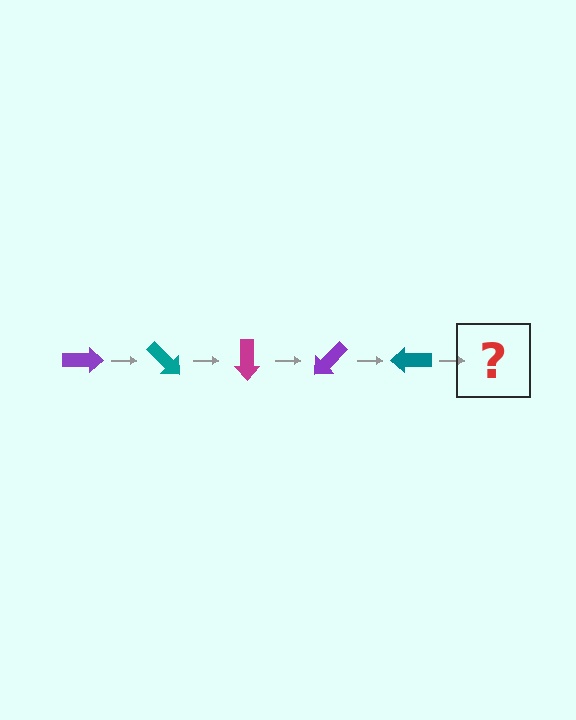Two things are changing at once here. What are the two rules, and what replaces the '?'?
The two rules are that it rotates 45 degrees each step and the color cycles through purple, teal, and magenta. The '?' should be a magenta arrow, rotated 225 degrees from the start.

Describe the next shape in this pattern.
It should be a magenta arrow, rotated 225 degrees from the start.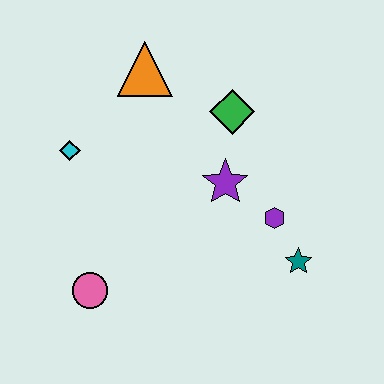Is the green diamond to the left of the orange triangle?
No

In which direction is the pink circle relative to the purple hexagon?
The pink circle is to the left of the purple hexagon.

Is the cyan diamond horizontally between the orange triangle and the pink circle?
No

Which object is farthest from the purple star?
The pink circle is farthest from the purple star.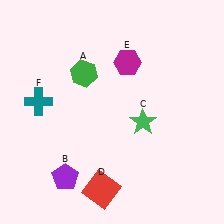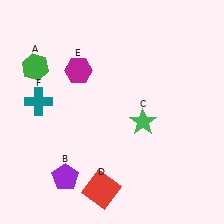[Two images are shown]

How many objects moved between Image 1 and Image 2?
2 objects moved between the two images.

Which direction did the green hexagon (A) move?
The green hexagon (A) moved left.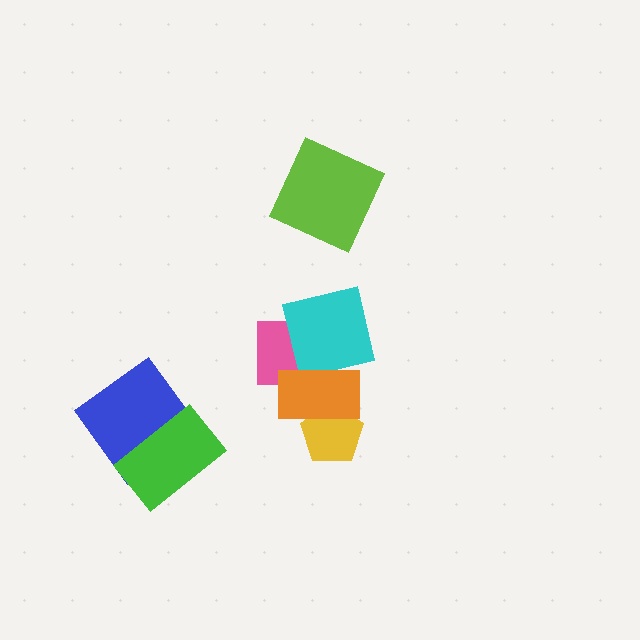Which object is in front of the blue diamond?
The green rectangle is in front of the blue diamond.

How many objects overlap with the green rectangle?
1 object overlaps with the green rectangle.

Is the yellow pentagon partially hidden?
Yes, it is partially covered by another shape.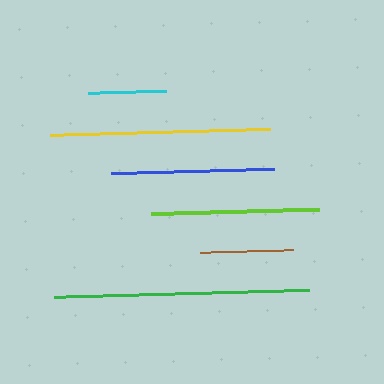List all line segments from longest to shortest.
From longest to shortest: green, yellow, lime, blue, brown, cyan.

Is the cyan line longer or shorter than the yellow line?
The yellow line is longer than the cyan line.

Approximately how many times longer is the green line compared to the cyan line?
The green line is approximately 3.3 times the length of the cyan line.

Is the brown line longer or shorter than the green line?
The green line is longer than the brown line.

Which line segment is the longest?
The green line is the longest at approximately 255 pixels.